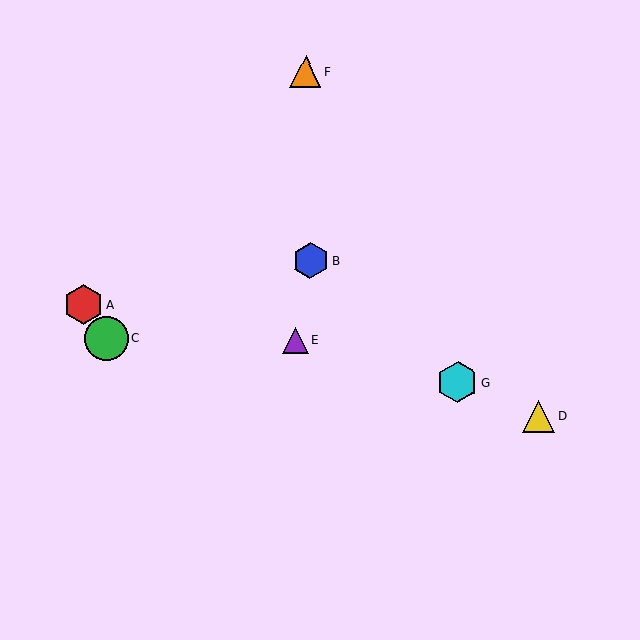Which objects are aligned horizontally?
Objects C, E are aligned horizontally.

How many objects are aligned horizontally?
2 objects (C, E) are aligned horizontally.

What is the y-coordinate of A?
Object A is at y≈304.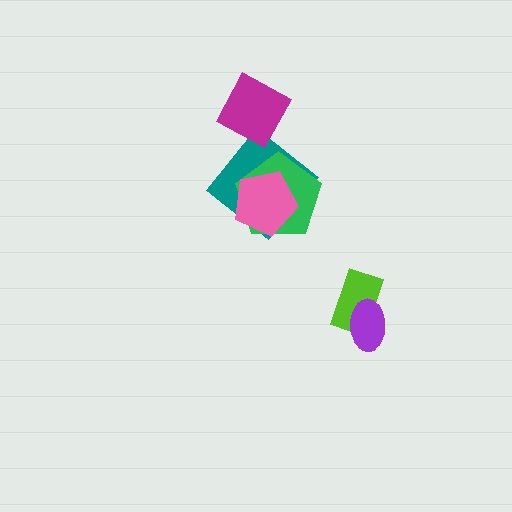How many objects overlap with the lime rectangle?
1 object overlaps with the lime rectangle.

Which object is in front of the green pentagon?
The pink pentagon is in front of the green pentagon.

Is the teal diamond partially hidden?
Yes, it is partially covered by another shape.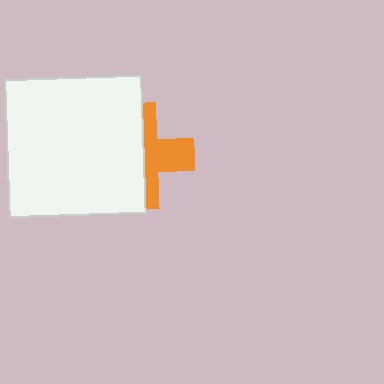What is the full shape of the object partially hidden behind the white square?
The partially hidden object is an orange cross.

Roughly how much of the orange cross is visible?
A small part of it is visible (roughly 45%).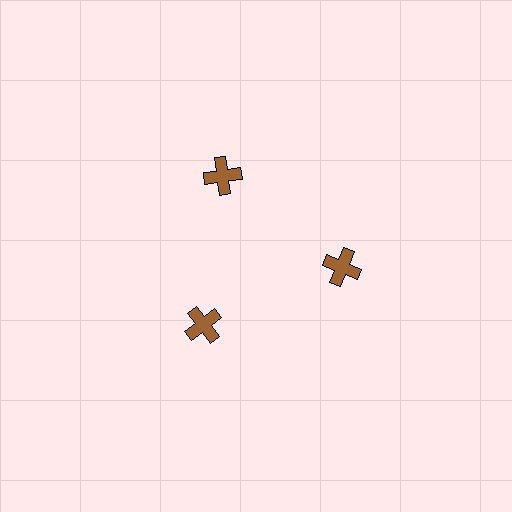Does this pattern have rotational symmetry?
Yes, this pattern has 3-fold rotational symmetry. It looks the same after rotating 120 degrees around the center.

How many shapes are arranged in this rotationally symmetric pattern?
There are 3 shapes, arranged in 3 groups of 1.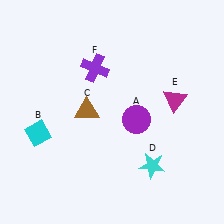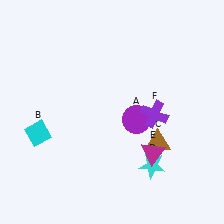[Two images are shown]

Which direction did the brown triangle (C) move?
The brown triangle (C) moved right.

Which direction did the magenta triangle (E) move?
The magenta triangle (E) moved down.